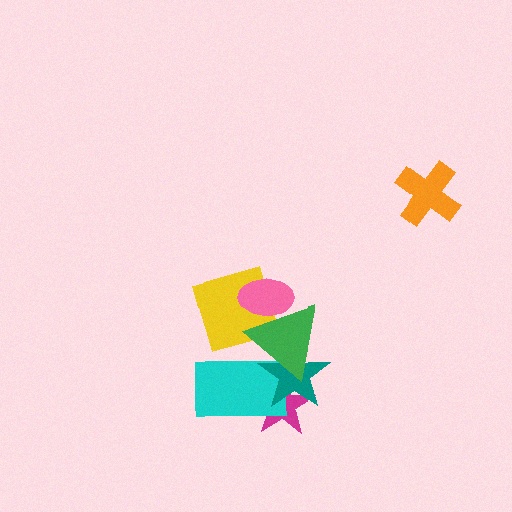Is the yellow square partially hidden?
Yes, it is partially covered by another shape.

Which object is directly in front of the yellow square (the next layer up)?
The pink ellipse is directly in front of the yellow square.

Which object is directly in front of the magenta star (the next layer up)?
The cyan rectangle is directly in front of the magenta star.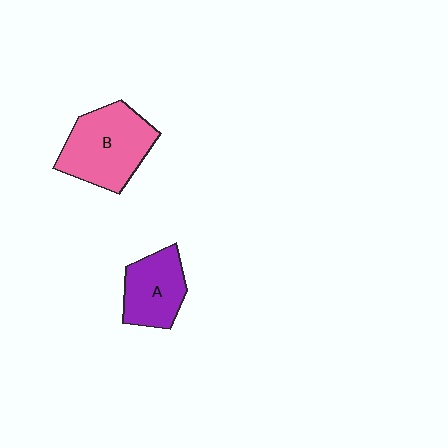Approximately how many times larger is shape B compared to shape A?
Approximately 1.5 times.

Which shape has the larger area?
Shape B (pink).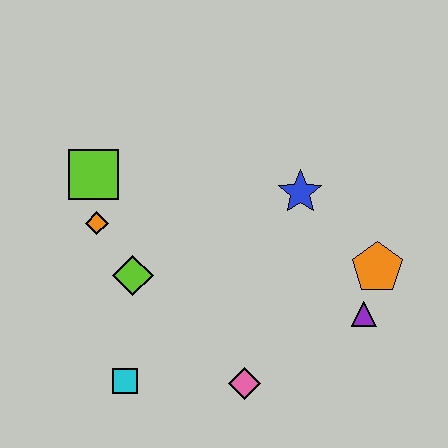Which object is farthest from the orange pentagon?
The lime square is farthest from the orange pentagon.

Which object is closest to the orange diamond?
The lime square is closest to the orange diamond.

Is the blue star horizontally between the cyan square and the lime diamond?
No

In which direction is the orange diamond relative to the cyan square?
The orange diamond is above the cyan square.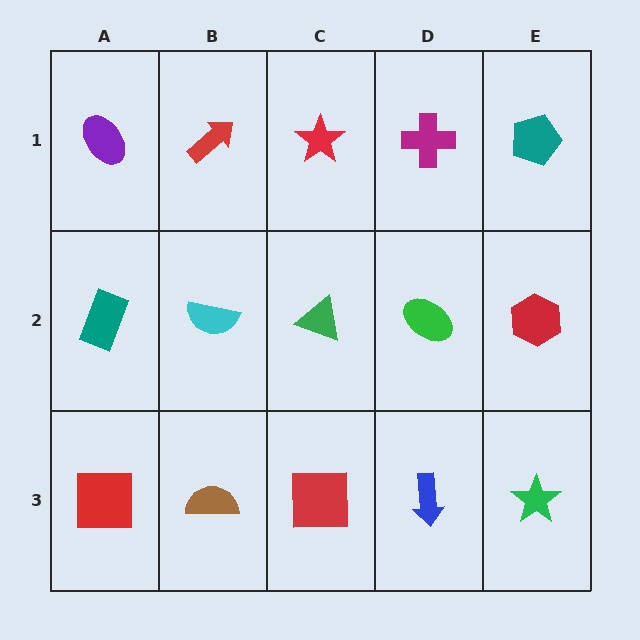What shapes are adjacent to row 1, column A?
A teal rectangle (row 2, column A), a red arrow (row 1, column B).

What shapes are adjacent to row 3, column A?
A teal rectangle (row 2, column A), a brown semicircle (row 3, column B).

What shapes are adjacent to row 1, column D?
A green ellipse (row 2, column D), a red star (row 1, column C), a teal pentagon (row 1, column E).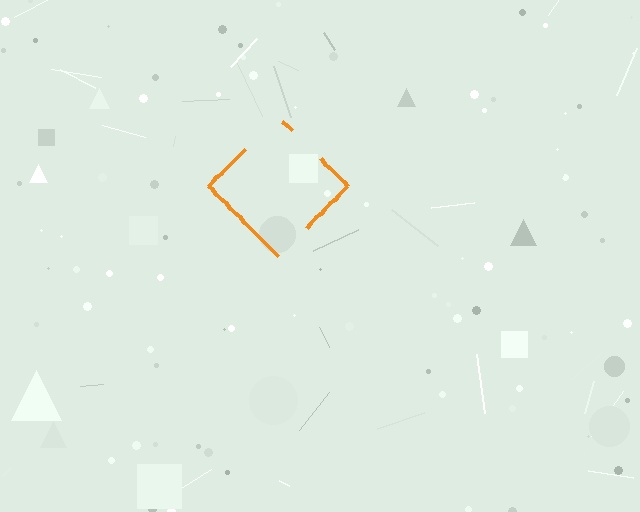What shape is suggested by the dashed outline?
The dashed outline suggests a diamond.